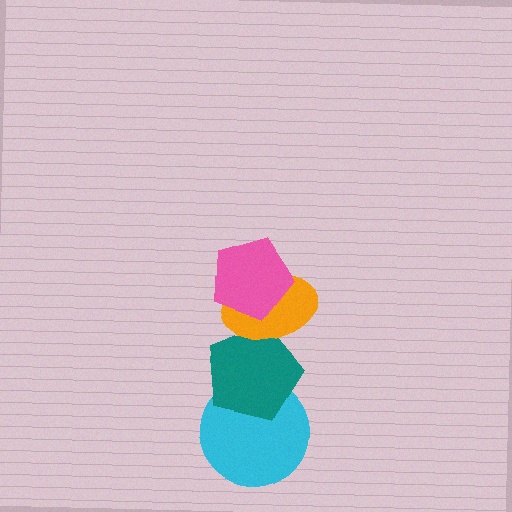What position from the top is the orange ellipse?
The orange ellipse is 2nd from the top.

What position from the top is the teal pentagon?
The teal pentagon is 3rd from the top.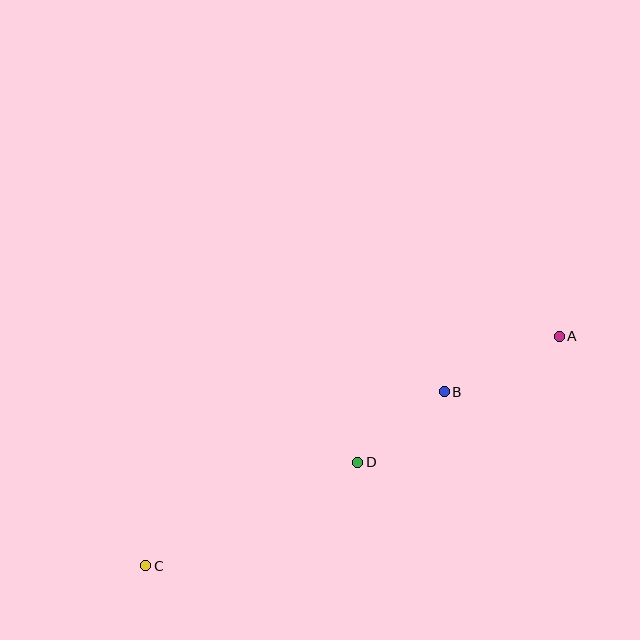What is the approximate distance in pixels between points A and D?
The distance between A and D is approximately 237 pixels.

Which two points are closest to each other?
Points B and D are closest to each other.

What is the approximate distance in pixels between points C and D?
The distance between C and D is approximately 236 pixels.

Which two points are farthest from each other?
Points A and C are farthest from each other.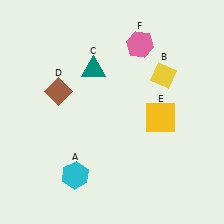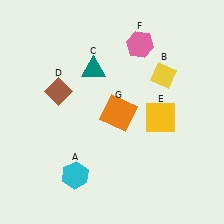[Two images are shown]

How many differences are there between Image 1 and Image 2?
There is 1 difference between the two images.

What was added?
An orange square (G) was added in Image 2.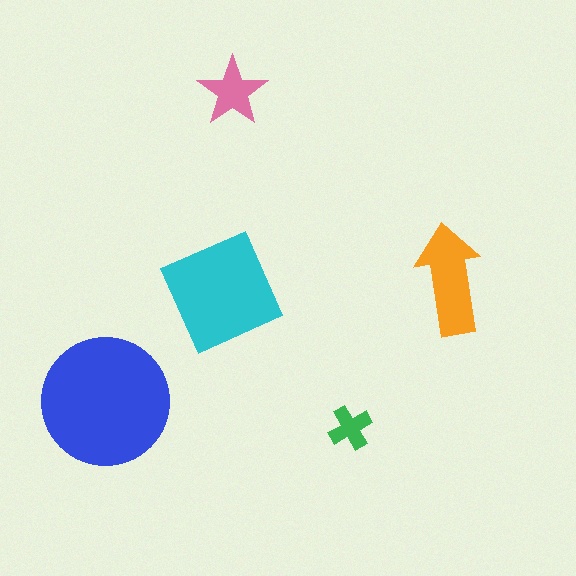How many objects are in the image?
There are 5 objects in the image.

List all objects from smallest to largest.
The green cross, the pink star, the orange arrow, the cyan square, the blue circle.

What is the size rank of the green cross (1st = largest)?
5th.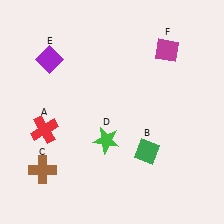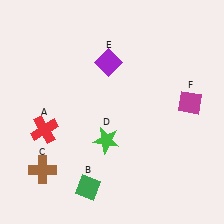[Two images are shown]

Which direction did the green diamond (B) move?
The green diamond (B) moved left.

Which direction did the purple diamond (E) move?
The purple diamond (E) moved right.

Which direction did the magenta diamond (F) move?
The magenta diamond (F) moved down.